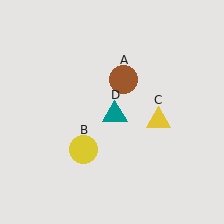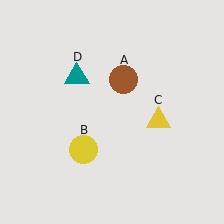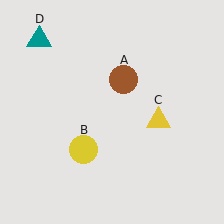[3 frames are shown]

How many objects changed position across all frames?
1 object changed position: teal triangle (object D).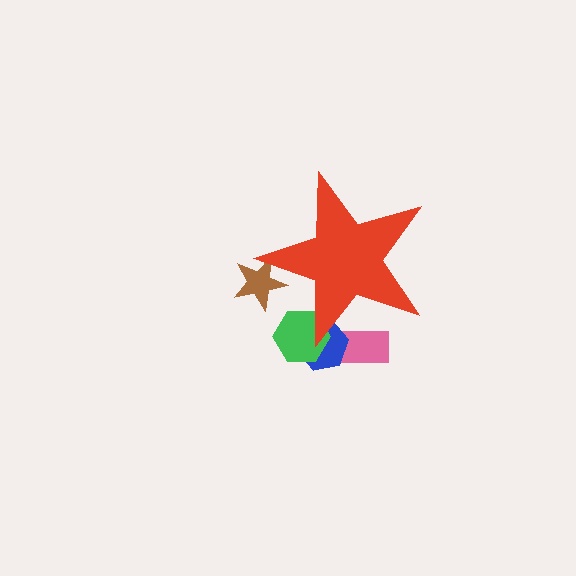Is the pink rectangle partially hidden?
Yes, the pink rectangle is partially hidden behind the red star.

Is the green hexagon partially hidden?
Yes, the green hexagon is partially hidden behind the red star.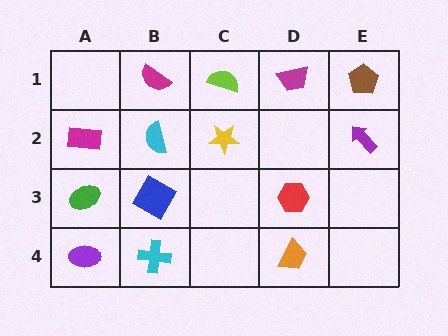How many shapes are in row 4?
3 shapes.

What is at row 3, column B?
A blue diamond.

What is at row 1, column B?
A magenta semicircle.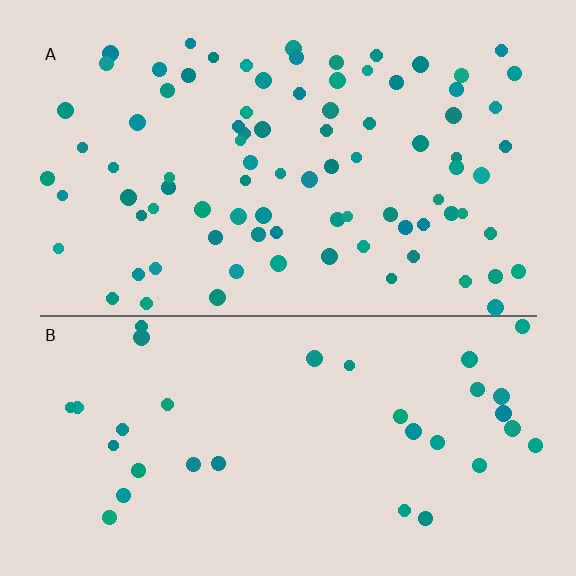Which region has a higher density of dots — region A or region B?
A (the top).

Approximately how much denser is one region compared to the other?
Approximately 2.5× — region A over region B.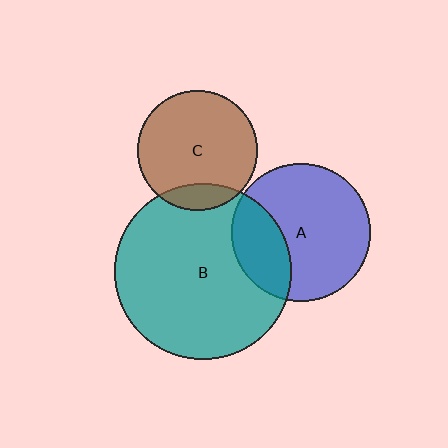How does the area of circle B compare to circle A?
Approximately 1.6 times.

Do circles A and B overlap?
Yes.